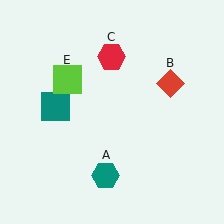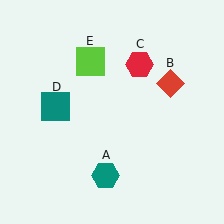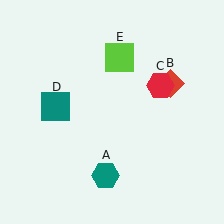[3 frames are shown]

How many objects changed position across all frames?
2 objects changed position: red hexagon (object C), lime square (object E).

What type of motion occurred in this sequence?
The red hexagon (object C), lime square (object E) rotated clockwise around the center of the scene.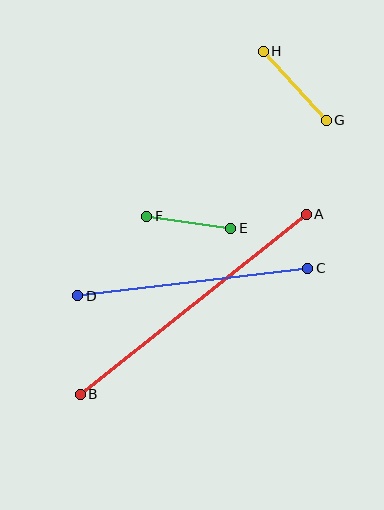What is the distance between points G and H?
The distance is approximately 94 pixels.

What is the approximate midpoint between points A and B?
The midpoint is at approximately (193, 304) pixels.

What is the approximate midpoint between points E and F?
The midpoint is at approximately (189, 222) pixels.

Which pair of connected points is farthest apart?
Points A and B are farthest apart.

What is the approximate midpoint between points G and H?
The midpoint is at approximately (295, 86) pixels.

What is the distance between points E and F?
The distance is approximately 85 pixels.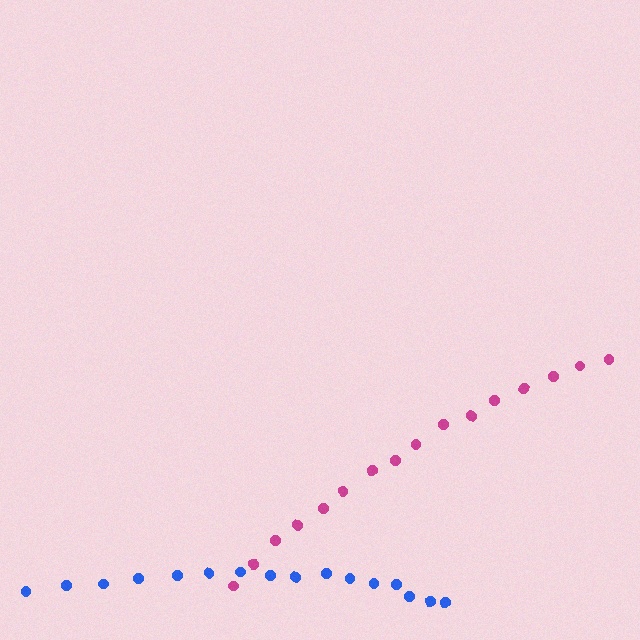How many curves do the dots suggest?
There are 2 distinct paths.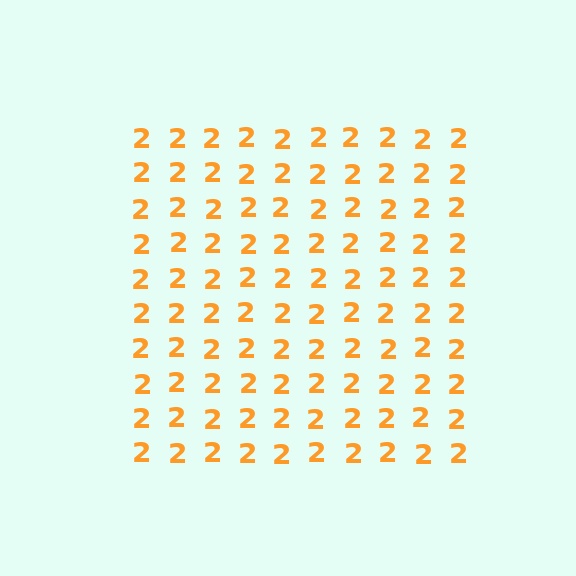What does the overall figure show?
The overall figure shows a square.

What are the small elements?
The small elements are digit 2's.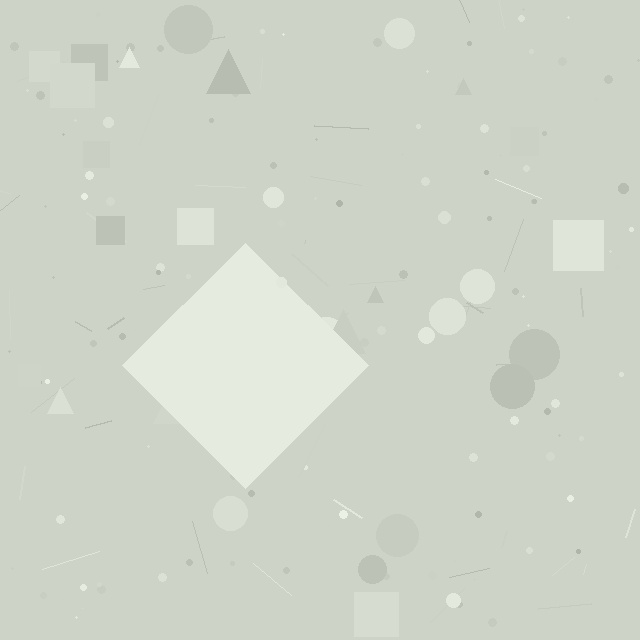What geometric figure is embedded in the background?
A diamond is embedded in the background.